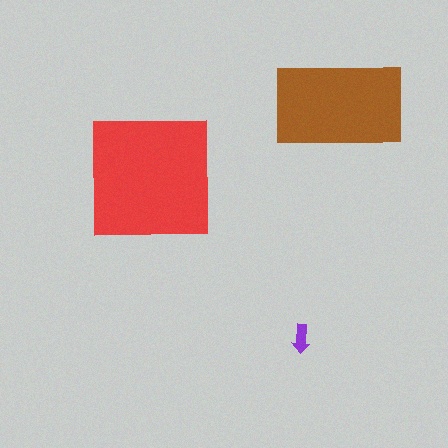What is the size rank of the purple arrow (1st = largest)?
3rd.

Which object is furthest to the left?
The red square is leftmost.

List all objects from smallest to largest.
The purple arrow, the brown rectangle, the red square.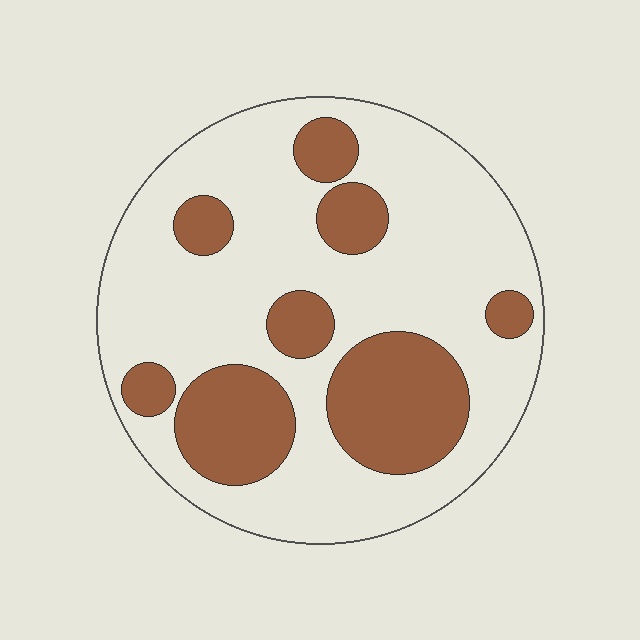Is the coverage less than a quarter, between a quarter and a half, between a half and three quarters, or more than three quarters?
Between a quarter and a half.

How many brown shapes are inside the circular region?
8.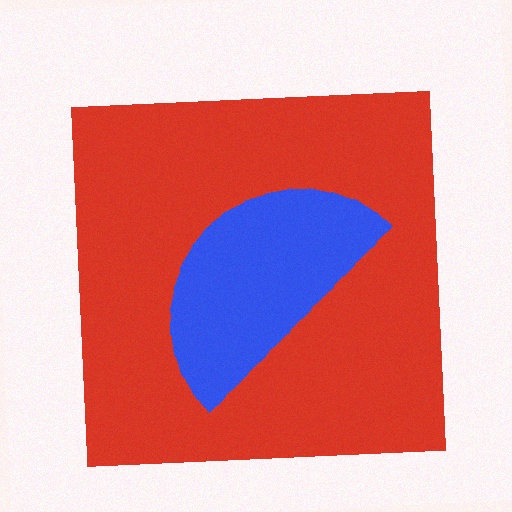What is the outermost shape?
The red square.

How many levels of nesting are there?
2.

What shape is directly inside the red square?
The blue semicircle.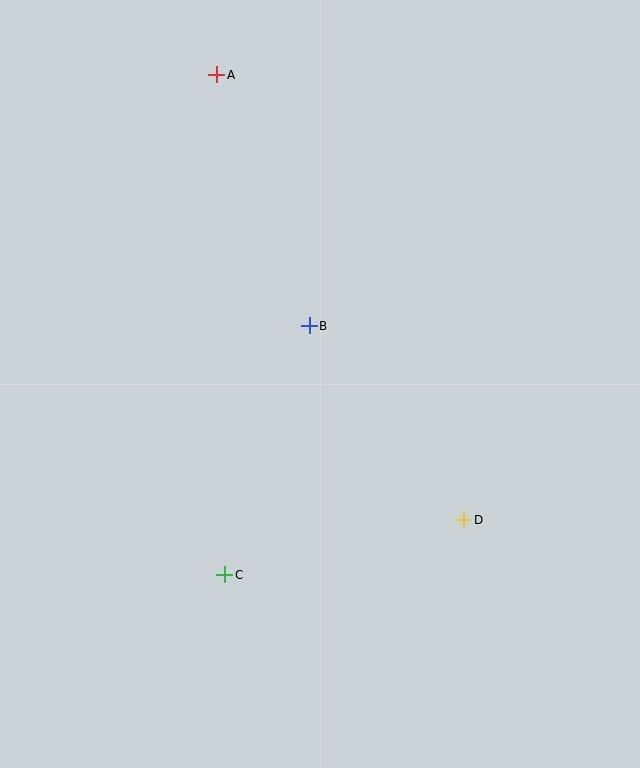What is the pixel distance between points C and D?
The distance between C and D is 245 pixels.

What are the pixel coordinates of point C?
Point C is at (225, 575).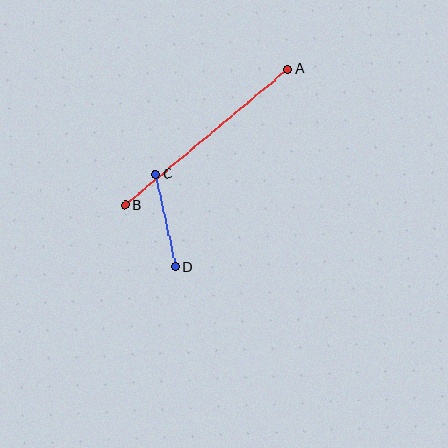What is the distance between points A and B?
The distance is approximately 212 pixels.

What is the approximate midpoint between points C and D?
The midpoint is at approximately (165, 221) pixels.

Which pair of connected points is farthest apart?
Points A and B are farthest apart.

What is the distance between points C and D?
The distance is approximately 95 pixels.